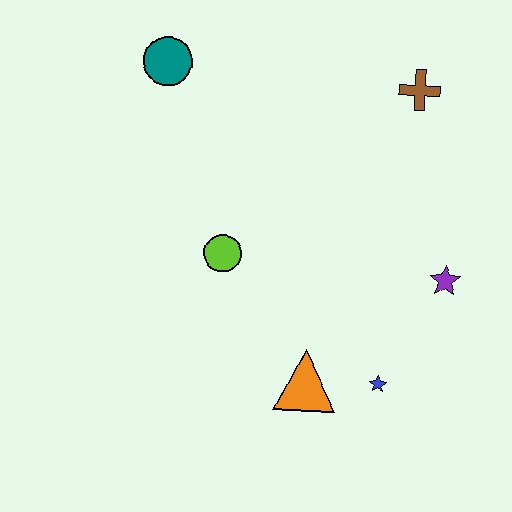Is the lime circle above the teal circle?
No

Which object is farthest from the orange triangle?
The teal circle is farthest from the orange triangle.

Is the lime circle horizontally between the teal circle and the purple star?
Yes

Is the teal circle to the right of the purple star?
No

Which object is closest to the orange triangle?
The blue star is closest to the orange triangle.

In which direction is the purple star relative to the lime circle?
The purple star is to the right of the lime circle.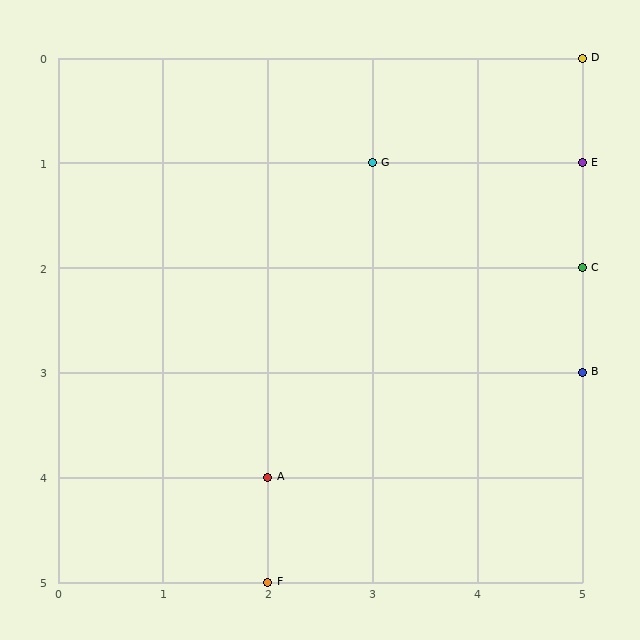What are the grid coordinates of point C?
Point C is at grid coordinates (5, 2).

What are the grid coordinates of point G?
Point G is at grid coordinates (3, 1).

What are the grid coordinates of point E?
Point E is at grid coordinates (5, 1).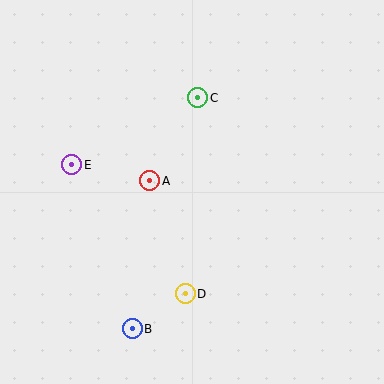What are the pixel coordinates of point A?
Point A is at (150, 181).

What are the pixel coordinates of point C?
Point C is at (198, 98).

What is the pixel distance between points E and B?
The distance between E and B is 175 pixels.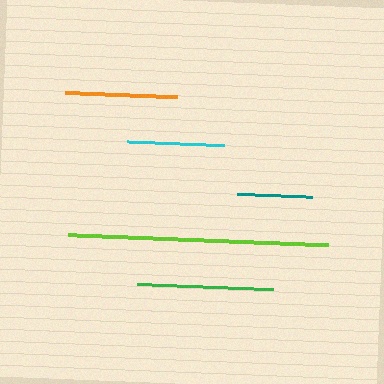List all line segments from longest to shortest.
From longest to shortest: lime, green, orange, cyan, teal.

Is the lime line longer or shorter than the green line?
The lime line is longer than the green line.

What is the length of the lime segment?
The lime segment is approximately 260 pixels long.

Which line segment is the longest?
The lime line is the longest at approximately 260 pixels.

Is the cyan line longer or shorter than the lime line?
The lime line is longer than the cyan line.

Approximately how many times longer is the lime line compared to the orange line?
The lime line is approximately 2.3 times the length of the orange line.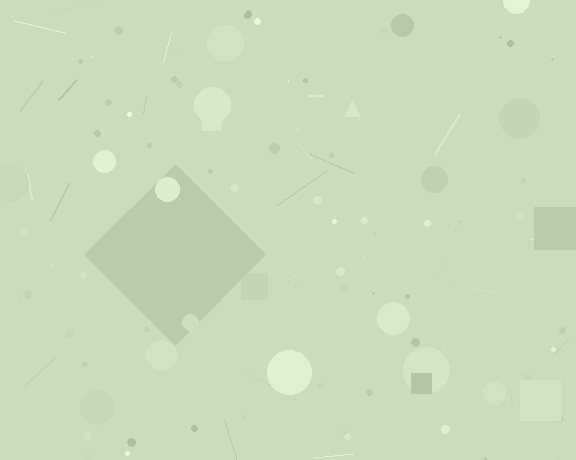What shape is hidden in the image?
A diamond is hidden in the image.